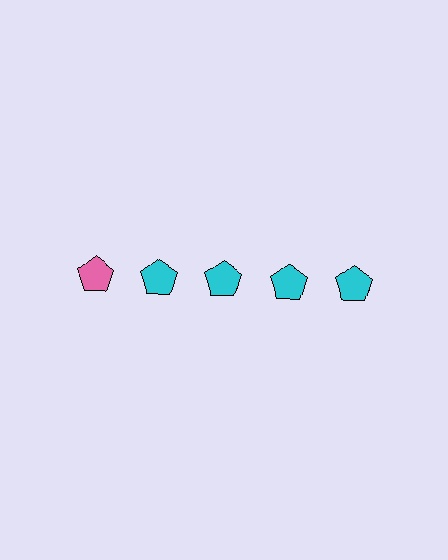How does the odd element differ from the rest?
It has a different color: pink instead of cyan.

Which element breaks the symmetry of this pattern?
The pink pentagon in the top row, leftmost column breaks the symmetry. All other shapes are cyan pentagons.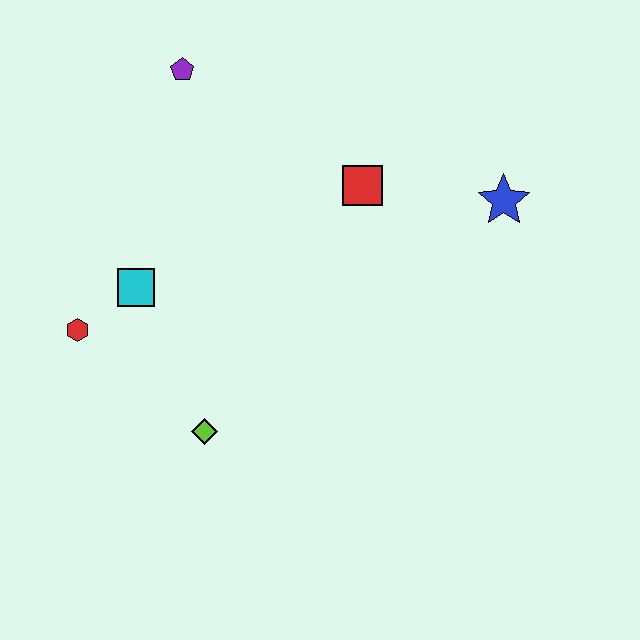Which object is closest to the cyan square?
The red hexagon is closest to the cyan square.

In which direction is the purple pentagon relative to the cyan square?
The purple pentagon is above the cyan square.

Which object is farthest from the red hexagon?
The blue star is farthest from the red hexagon.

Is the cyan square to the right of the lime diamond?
No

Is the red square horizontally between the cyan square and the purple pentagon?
No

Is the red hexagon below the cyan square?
Yes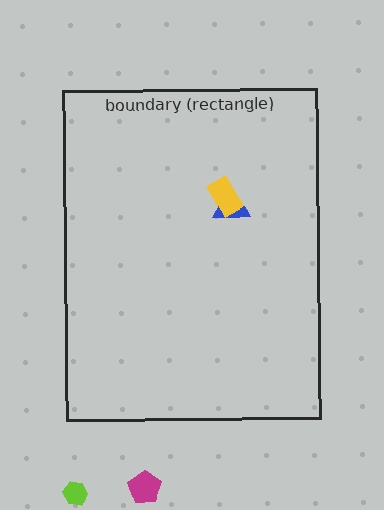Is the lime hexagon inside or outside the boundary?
Outside.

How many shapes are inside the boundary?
2 inside, 2 outside.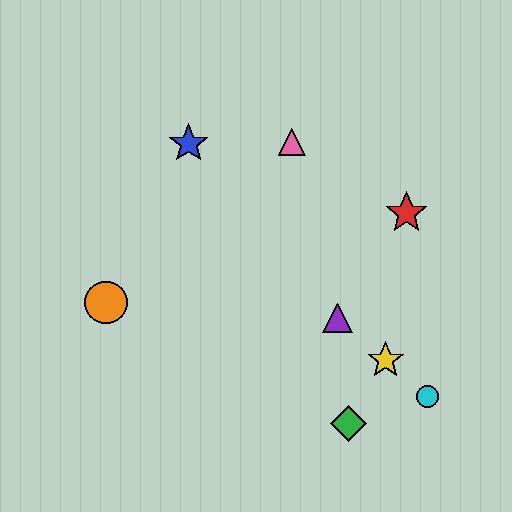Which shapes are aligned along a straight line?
The yellow star, the purple triangle, the cyan circle are aligned along a straight line.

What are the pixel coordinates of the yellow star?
The yellow star is at (386, 360).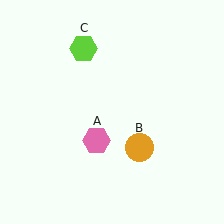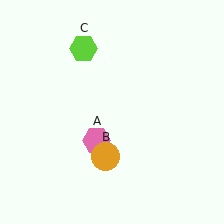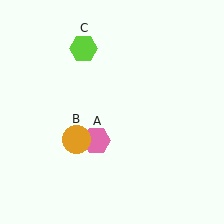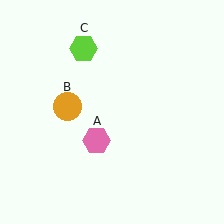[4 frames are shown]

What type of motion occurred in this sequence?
The orange circle (object B) rotated clockwise around the center of the scene.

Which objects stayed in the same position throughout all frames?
Pink hexagon (object A) and lime hexagon (object C) remained stationary.